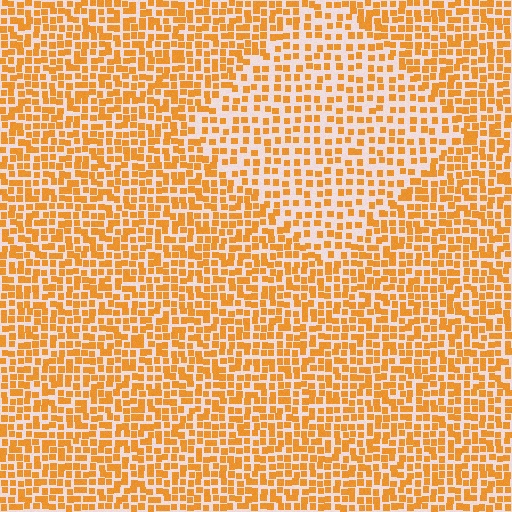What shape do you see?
I see a diamond.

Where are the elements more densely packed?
The elements are more densely packed outside the diamond boundary.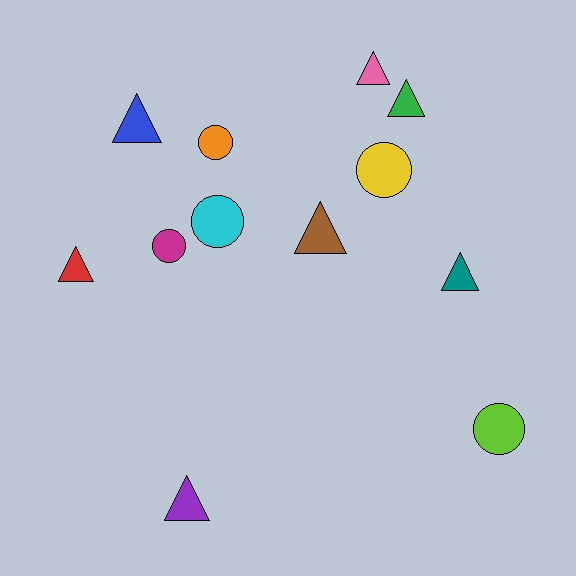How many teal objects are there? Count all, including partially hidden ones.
There is 1 teal object.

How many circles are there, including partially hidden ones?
There are 5 circles.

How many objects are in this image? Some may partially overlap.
There are 12 objects.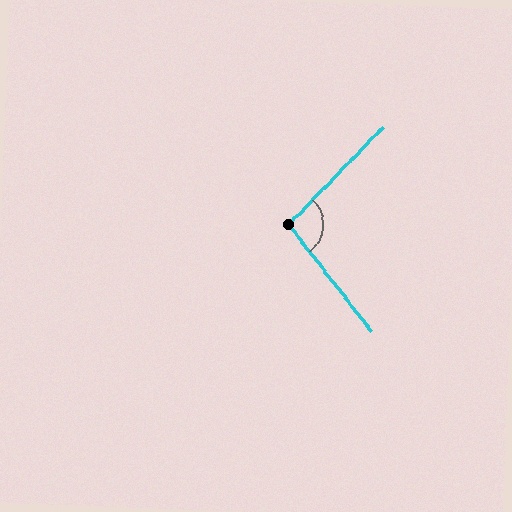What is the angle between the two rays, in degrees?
Approximately 98 degrees.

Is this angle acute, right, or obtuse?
It is obtuse.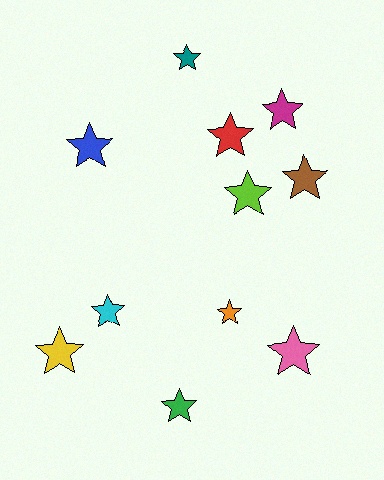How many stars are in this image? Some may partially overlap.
There are 11 stars.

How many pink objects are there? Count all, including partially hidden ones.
There is 1 pink object.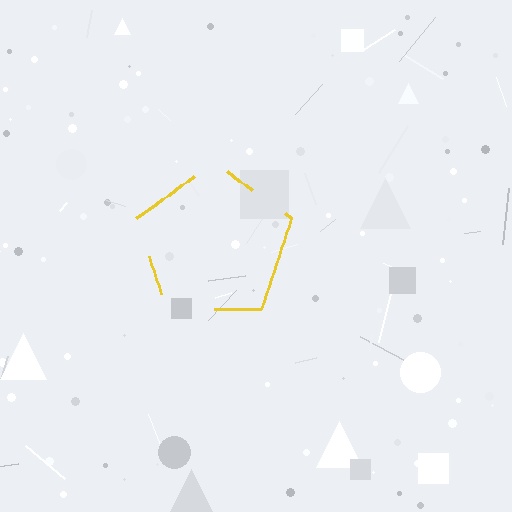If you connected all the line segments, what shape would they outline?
They would outline a pentagon.